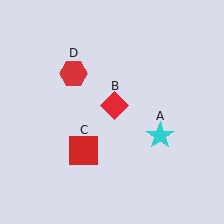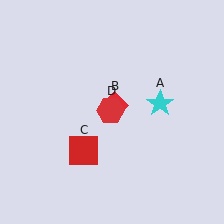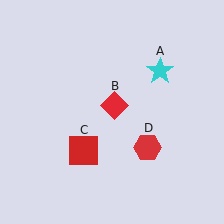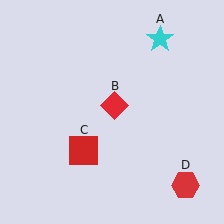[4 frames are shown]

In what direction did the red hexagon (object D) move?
The red hexagon (object D) moved down and to the right.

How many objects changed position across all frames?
2 objects changed position: cyan star (object A), red hexagon (object D).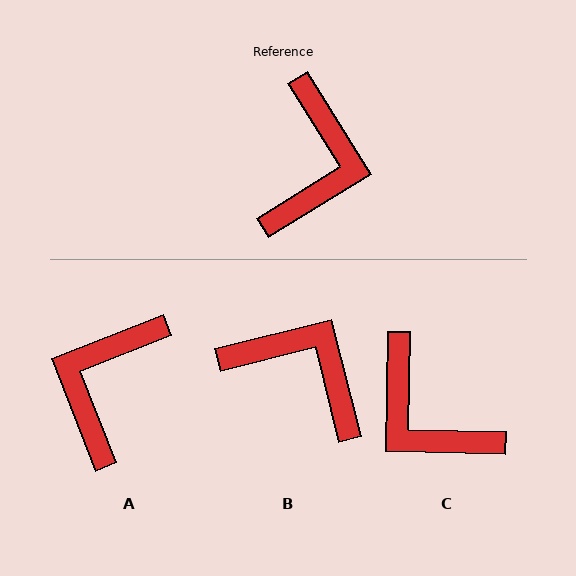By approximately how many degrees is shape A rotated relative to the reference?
Approximately 170 degrees counter-clockwise.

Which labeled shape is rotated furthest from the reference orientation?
A, about 170 degrees away.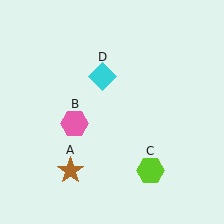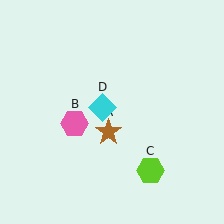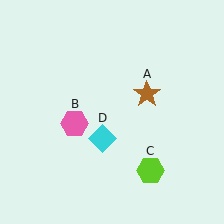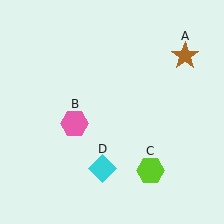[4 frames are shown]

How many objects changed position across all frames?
2 objects changed position: brown star (object A), cyan diamond (object D).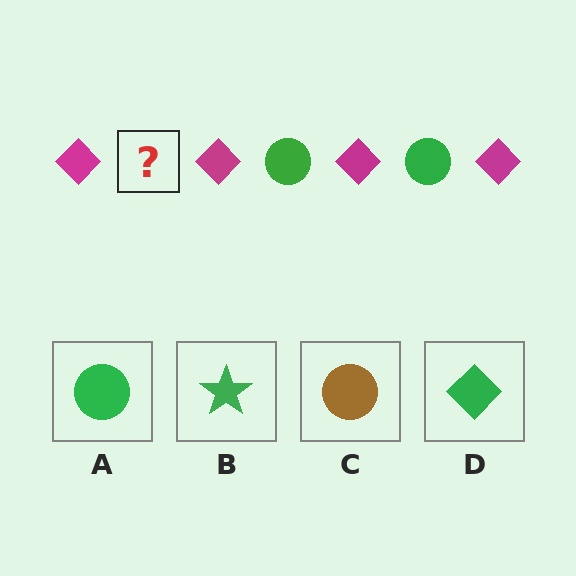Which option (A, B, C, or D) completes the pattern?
A.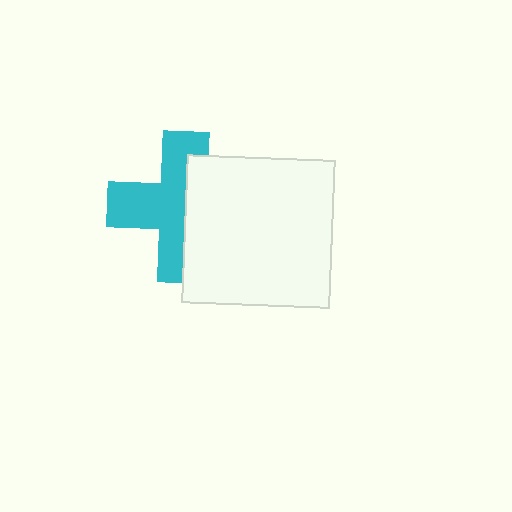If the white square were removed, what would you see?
You would see the complete cyan cross.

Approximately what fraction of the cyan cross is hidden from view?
Roughly 43% of the cyan cross is hidden behind the white square.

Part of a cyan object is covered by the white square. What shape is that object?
It is a cross.